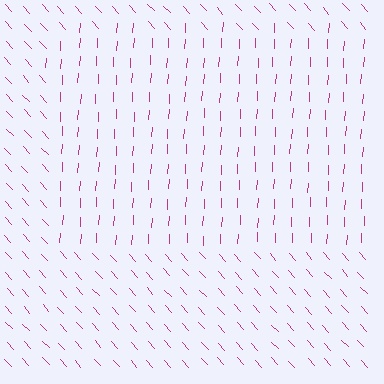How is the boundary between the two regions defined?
The boundary is defined purely by a change in line orientation (approximately 45 degrees difference). All lines are the same color and thickness.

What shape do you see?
I see a rectangle.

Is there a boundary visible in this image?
Yes, there is a texture boundary formed by a change in line orientation.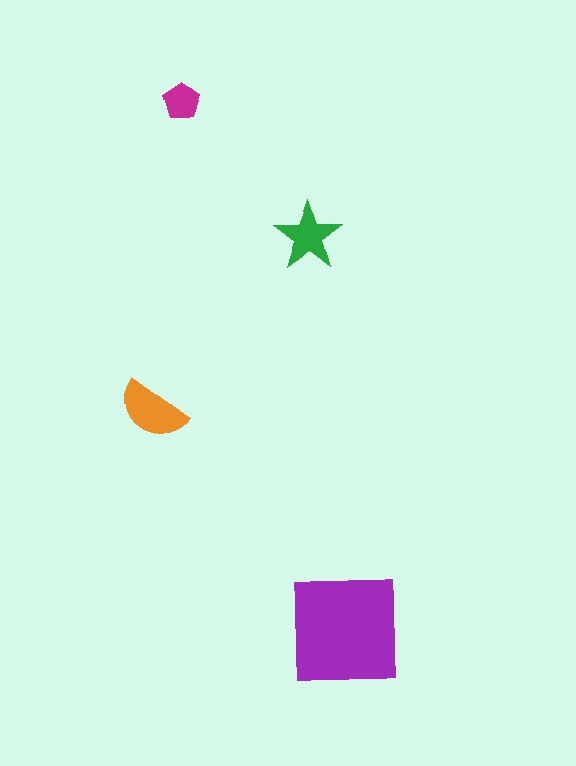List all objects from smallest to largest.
The magenta pentagon, the green star, the orange semicircle, the purple square.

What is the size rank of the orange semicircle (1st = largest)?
2nd.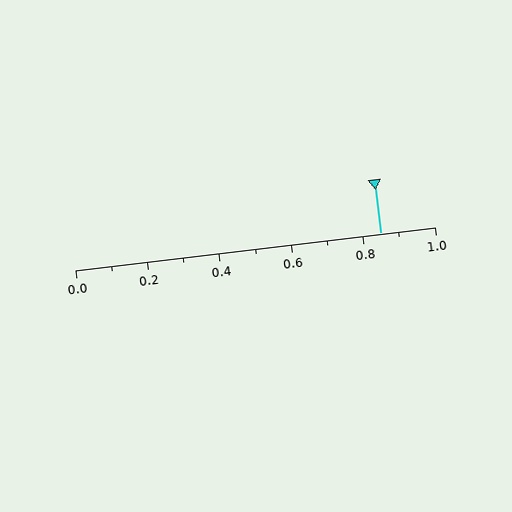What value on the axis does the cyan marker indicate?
The marker indicates approximately 0.85.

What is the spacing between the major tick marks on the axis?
The major ticks are spaced 0.2 apart.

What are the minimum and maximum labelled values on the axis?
The axis runs from 0.0 to 1.0.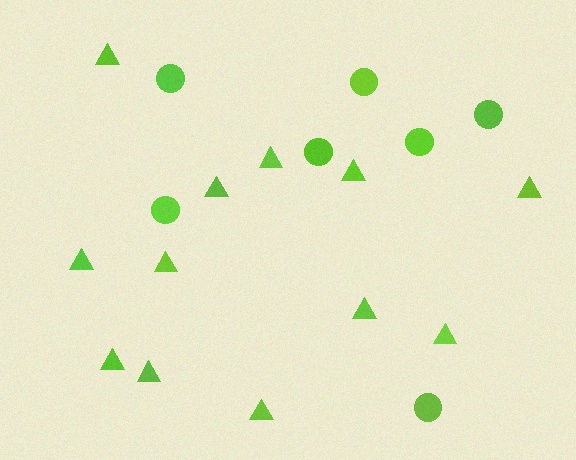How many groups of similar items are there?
There are 2 groups: one group of triangles (12) and one group of circles (7).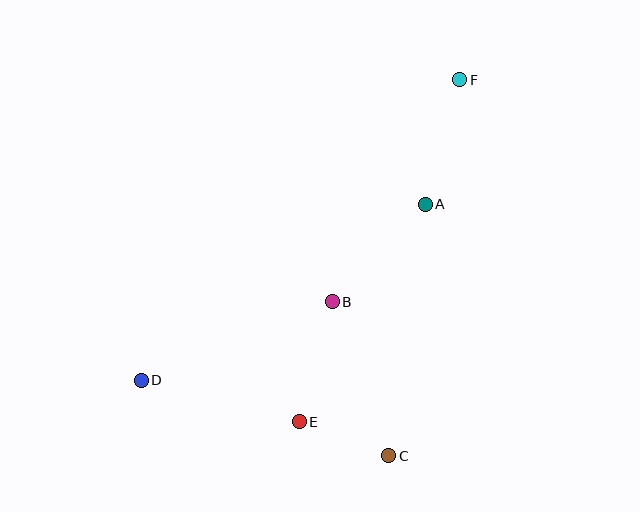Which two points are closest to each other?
Points C and E are closest to each other.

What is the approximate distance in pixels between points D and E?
The distance between D and E is approximately 164 pixels.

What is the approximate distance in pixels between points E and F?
The distance between E and F is approximately 378 pixels.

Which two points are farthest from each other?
Points D and F are farthest from each other.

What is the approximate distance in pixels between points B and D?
The distance between B and D is approximately 207 pixels.